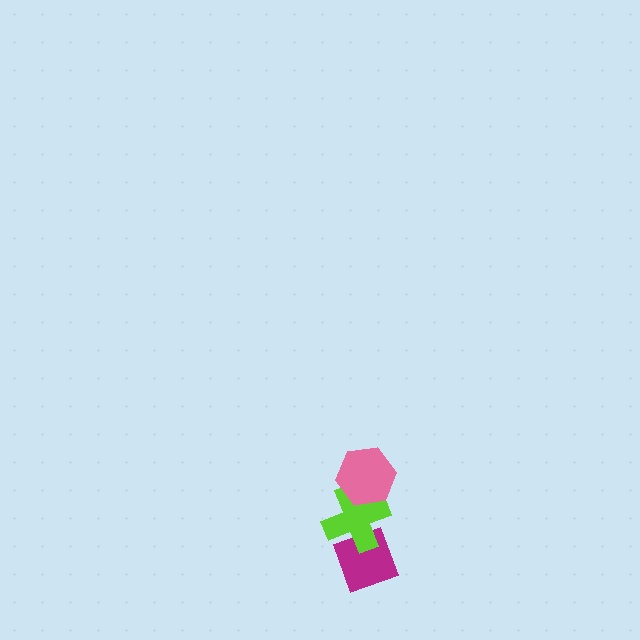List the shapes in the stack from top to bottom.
From top to bottom: the pink hexagon, the lime cross, the magenta diamond.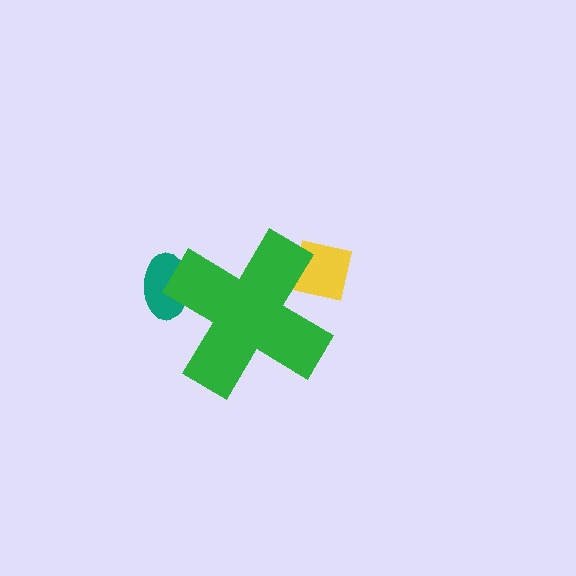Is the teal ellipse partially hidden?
Yes, the teal ellipse is partially hidden behind the green cross.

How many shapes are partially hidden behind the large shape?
3 shapes are partially hidden.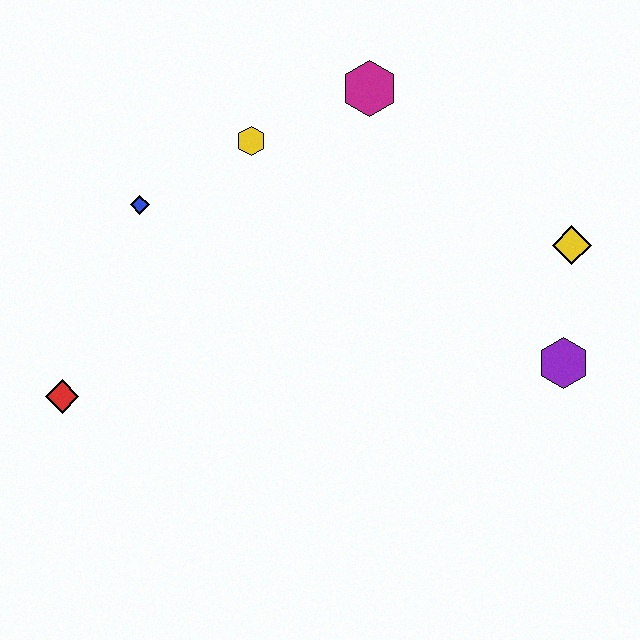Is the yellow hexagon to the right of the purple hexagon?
No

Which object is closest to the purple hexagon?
The yellow diamond is closest to the purple hexagon.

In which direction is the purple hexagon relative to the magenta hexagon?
The purple hexagon is below the magenta hexagon.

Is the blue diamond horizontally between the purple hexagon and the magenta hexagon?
No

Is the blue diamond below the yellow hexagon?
Yes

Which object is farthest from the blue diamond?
The purple hexagon is farthest from the blue diamond.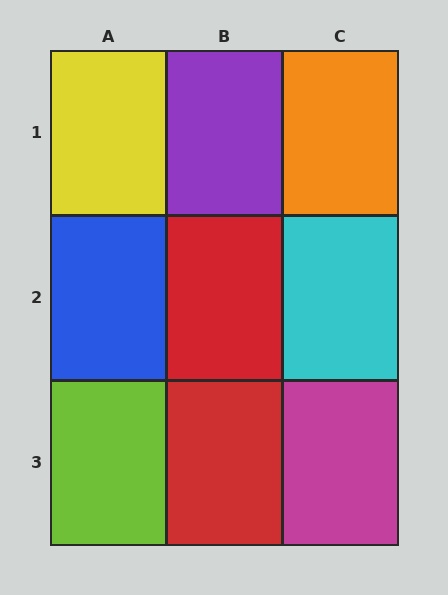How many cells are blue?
1 cell is blue.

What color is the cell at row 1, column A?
Yellow.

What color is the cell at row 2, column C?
Cyan.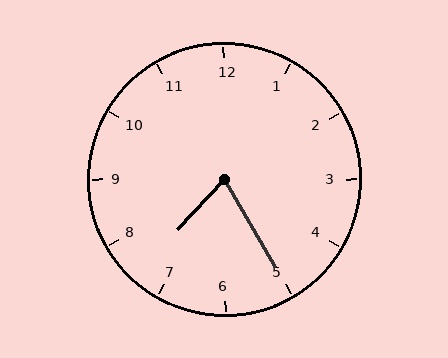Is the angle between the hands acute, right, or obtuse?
It is acute.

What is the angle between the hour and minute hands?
Approximately 72 degrees.